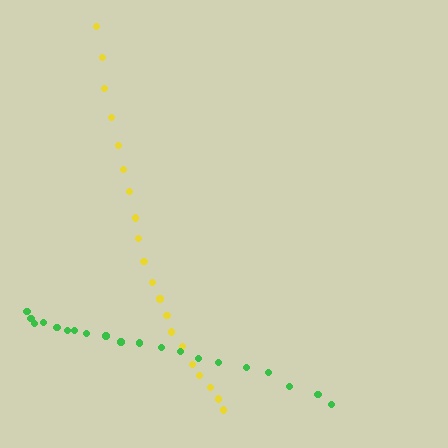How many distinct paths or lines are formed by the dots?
There are 2 distinct paths.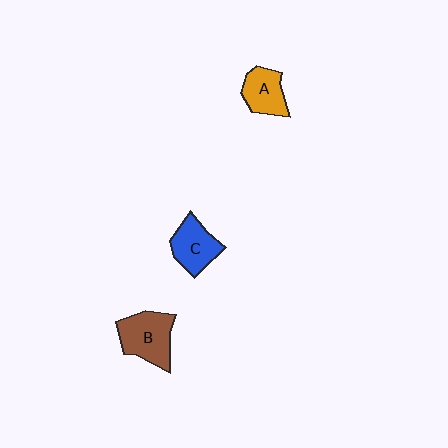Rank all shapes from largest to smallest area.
From largest to smallest: B (brown), C (blue), A (orange).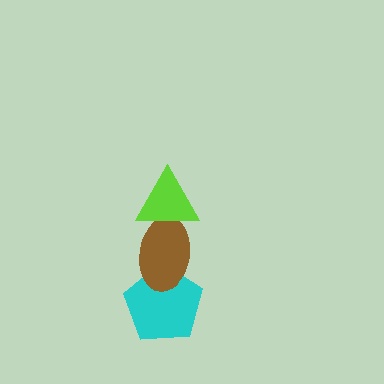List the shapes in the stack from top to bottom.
From top to bottom: the lime triangle, the brown ellipse, the cyan pentagon.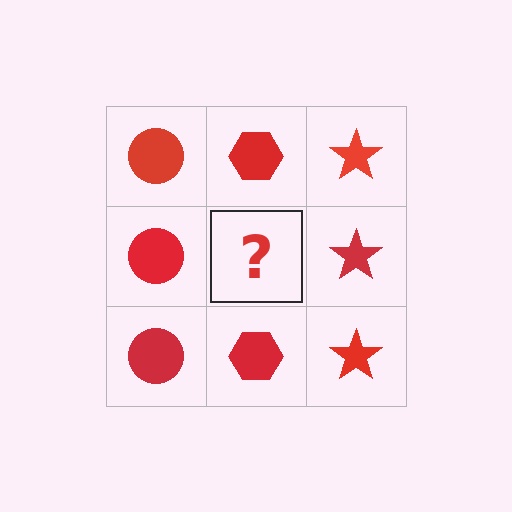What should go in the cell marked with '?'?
The missing cell should contain a red hexagon.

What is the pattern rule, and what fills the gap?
The rule is that each column has a consistent shape. The gap should be filled with a red hexagon.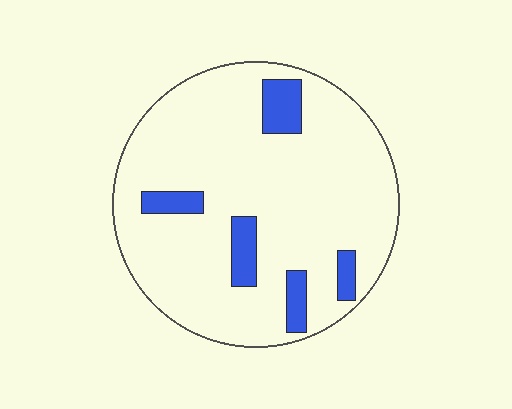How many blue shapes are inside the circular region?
5.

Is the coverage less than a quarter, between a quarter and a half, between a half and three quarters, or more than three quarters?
Less than a quarter.